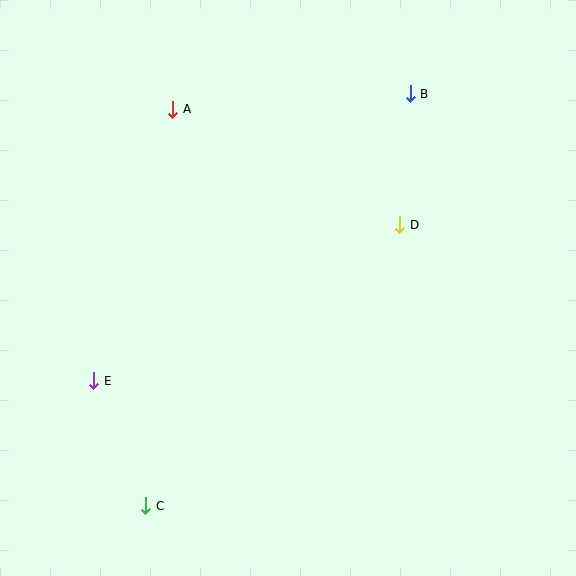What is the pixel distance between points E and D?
The distance between E and D is 343 pixels.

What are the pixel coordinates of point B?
Point B is at (410, 94).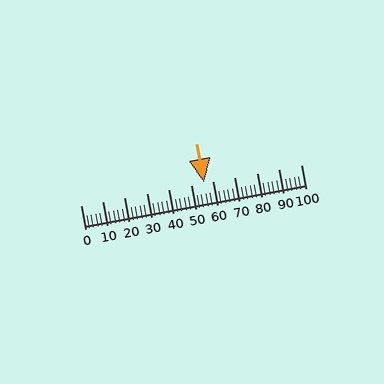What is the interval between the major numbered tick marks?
The major tick marks are spaced 10 units apart.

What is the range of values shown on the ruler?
The ruler shows values from 0 to 100.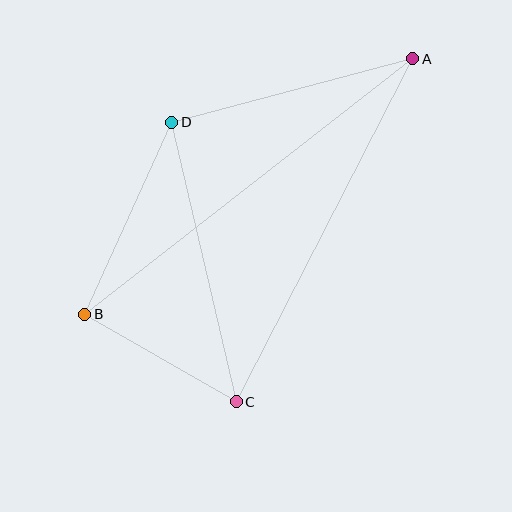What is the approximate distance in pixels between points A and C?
The distance between A and C is approximately 386 pixels.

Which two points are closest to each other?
Points B and C are closest to each other.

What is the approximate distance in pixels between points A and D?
The distance between A and D is approximately 249 pixels.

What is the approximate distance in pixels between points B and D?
The distance between B and D is approximately 211 pixels.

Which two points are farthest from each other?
Points A and B are farthest from each other.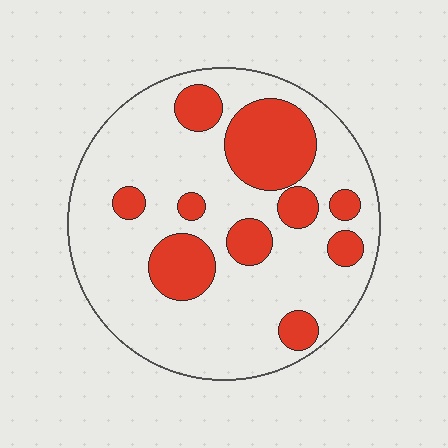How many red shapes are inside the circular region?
10.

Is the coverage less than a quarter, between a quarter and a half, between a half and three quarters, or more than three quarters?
Between a quarter and a half.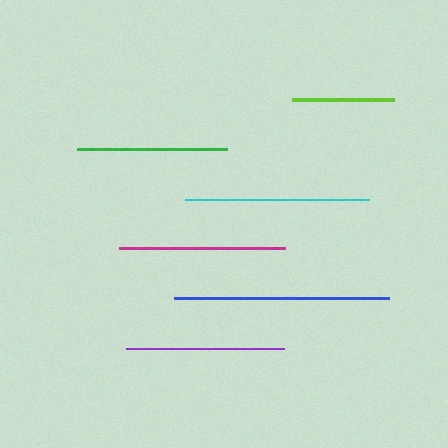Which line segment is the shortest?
The lime line is the shortest at approximately 102 pixels.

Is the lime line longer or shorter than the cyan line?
The cyan line is longer than the lime line.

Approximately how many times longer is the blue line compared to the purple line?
The blue line is approximately 1.4 times the length of the purple line.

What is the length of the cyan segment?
The cyan segment is approximately 185 pixels long.